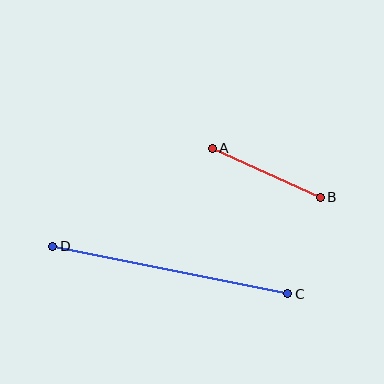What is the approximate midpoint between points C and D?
The midpoint is at approximately (170, 270) pixels.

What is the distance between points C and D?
The distance is approximately 240 pixels.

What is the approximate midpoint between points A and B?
The midpoint is at approximately (266, 173) pixels.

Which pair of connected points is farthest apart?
Points C and D are farthest apart.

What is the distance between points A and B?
The distance is approximately 119 pixels.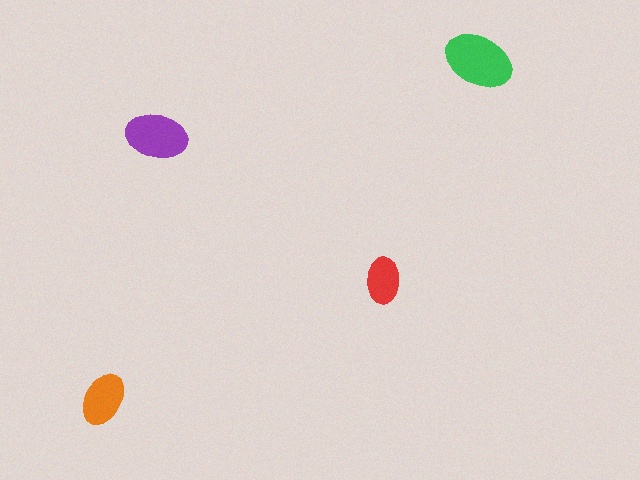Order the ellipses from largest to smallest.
the green one, the purple one, the orange one, the red one.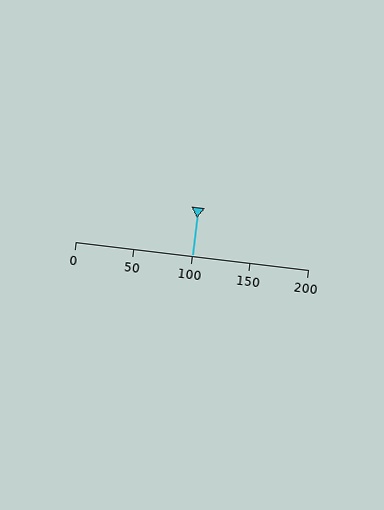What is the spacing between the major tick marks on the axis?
The major ticks are spaced 50 apart.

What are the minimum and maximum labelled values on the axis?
The axis runs from 0 to 200.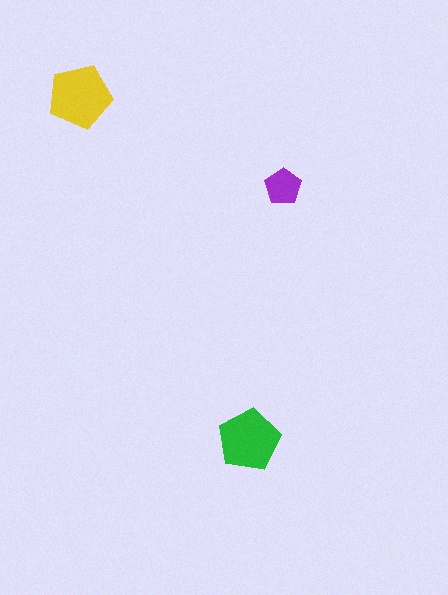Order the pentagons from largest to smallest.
the yellow one, the green one, the purple one.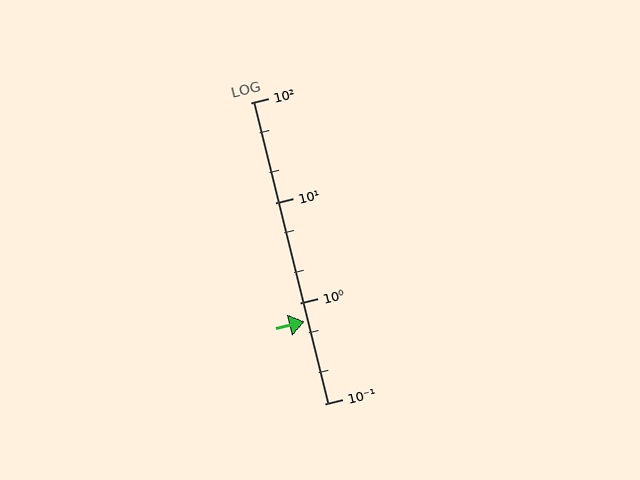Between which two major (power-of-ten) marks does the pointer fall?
The pointer is between 0.1 and 1.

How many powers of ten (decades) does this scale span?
The scale spans 3 decades, from 0.1 to 100.